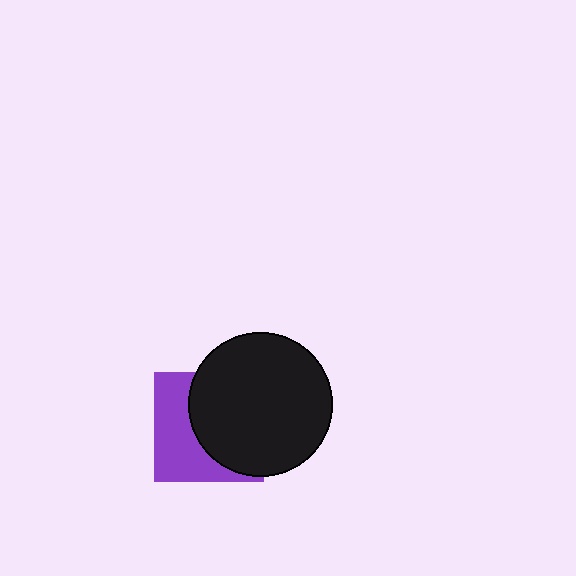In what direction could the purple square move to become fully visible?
The purple square could move left. That would shift it out from behind the black circle entirely.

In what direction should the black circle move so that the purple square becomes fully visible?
The black circle should move right. That is the shortest direction to clear the overlap and leave the purple square fully visible.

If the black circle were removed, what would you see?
You would see the complete purple square.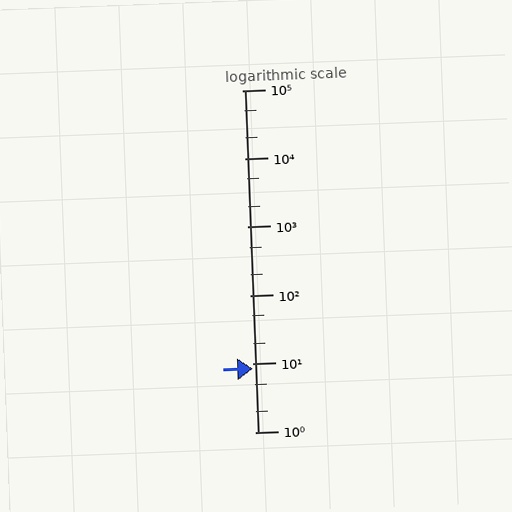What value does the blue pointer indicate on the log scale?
The pointer indicates approximately 8.6.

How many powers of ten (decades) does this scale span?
The scale spans 5 decades, from 1 to 100000.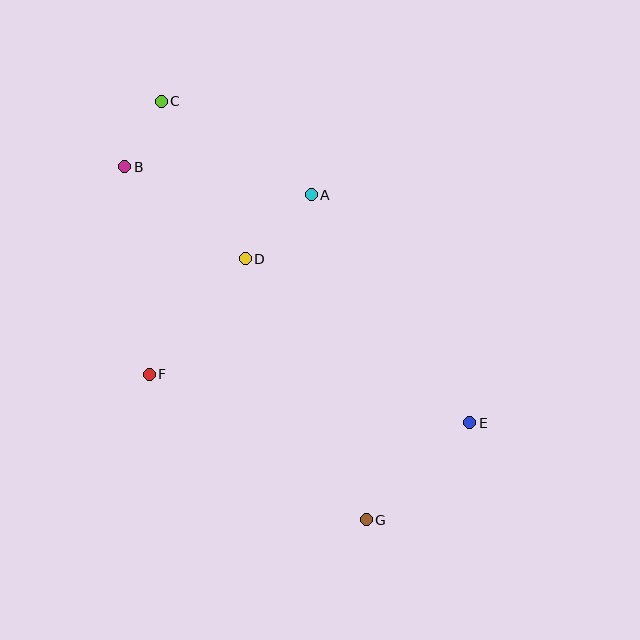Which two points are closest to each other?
Points B and C are closest to each other.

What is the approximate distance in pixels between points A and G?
The distance between A and G is approximately 330 pixels.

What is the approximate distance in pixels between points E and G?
The distance between E and G is approximately 142 pixels.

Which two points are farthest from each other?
Points C and G are farthest from each other.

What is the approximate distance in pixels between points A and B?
The distance between A and B is approximately 189 pixels.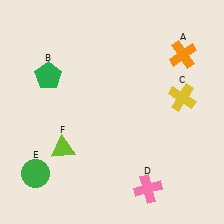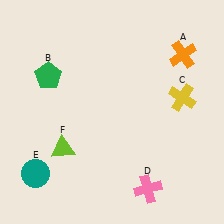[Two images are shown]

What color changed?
The circle (E) changed from green in Image 1 to teal in Image 2.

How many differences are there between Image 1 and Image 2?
There is 1 difference between the two images.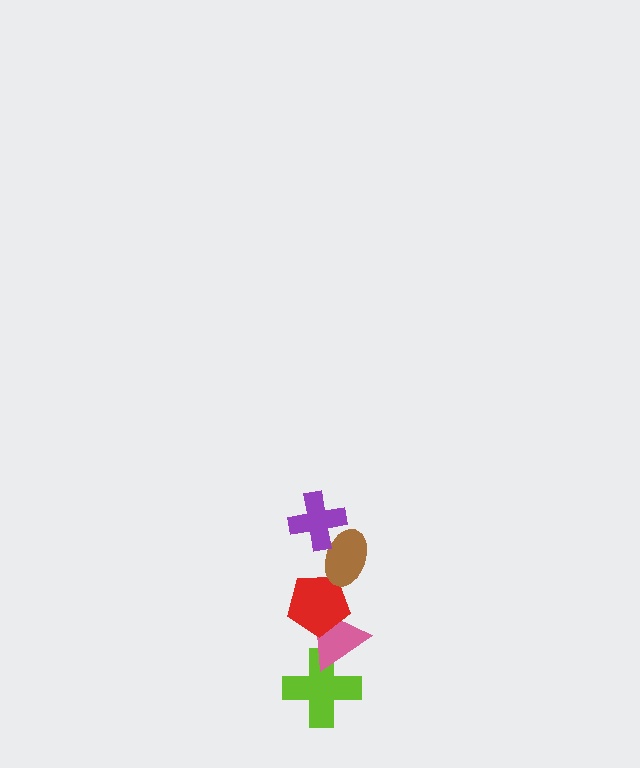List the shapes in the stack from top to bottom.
From top to bottom: the purple cross, the brown ellipse, the red pentagon, the pink triangle, the lime cross.